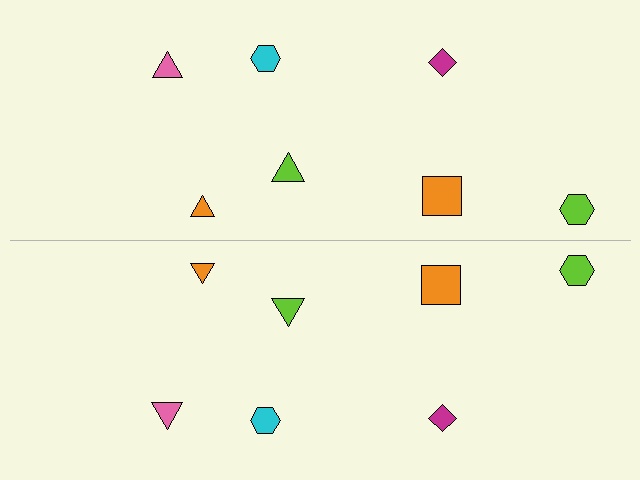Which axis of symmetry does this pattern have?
The pattern has a horizontal axis of symmetry running through the center of the image.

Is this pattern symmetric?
Yes, this pattern has bilateral (reflection) symmetry.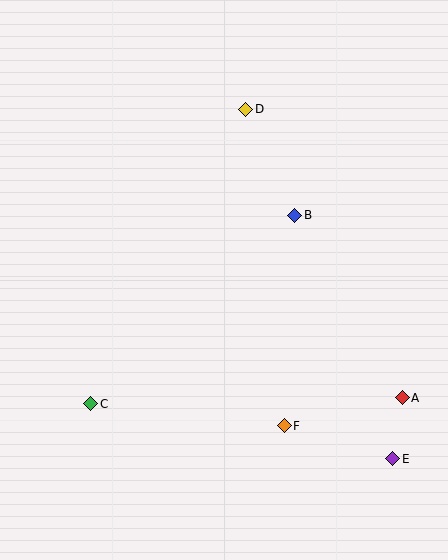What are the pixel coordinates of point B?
Point B is at (295, 215).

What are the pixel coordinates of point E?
Point E is at (393, 459).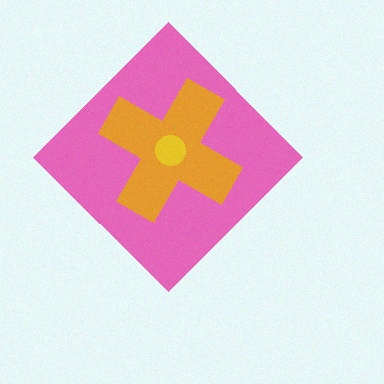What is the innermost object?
The yellow circle.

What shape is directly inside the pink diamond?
The orange cross.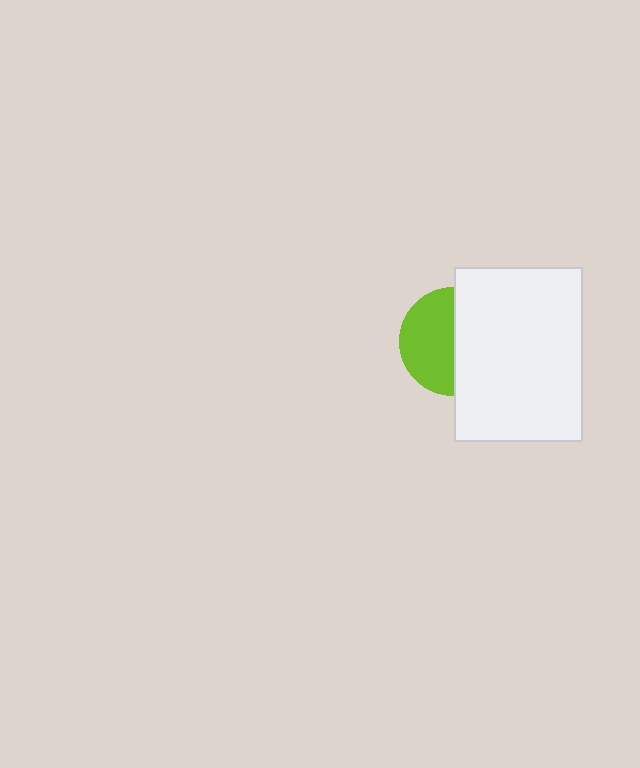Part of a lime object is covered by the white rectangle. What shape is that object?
It is a circle.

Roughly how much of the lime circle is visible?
About half of it is visible (roughly 50%).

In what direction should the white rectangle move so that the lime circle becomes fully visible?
The white rectangle should move right. That is the shortest direction to clear the overlap and leave the lime circle fully visible.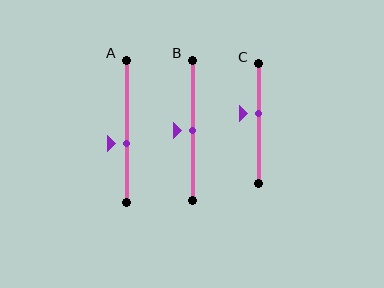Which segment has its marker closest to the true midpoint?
Segment B has its marker closest to the true midpoint.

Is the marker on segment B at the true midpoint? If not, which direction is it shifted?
Yes, the marker on segment B is at the true midpoint.